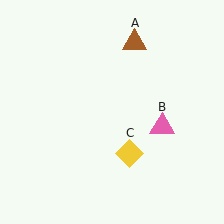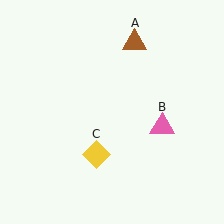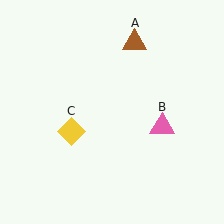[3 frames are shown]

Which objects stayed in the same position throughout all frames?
Brown triangle (object A) and pink triangle (object B) remained stationary.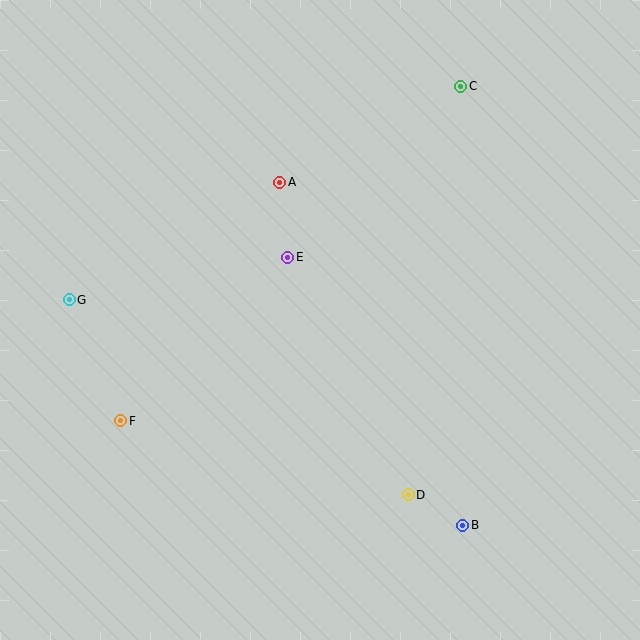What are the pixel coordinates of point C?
Point C is at (461, 86).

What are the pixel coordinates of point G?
Point G is at (69, 300).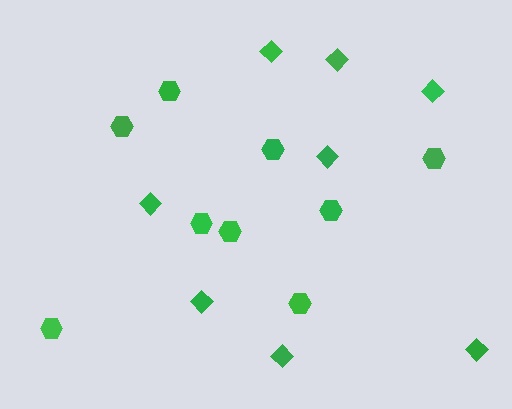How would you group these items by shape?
There are 2 groups: one group of hexagons (9) and one group of diamonds (8).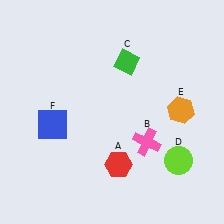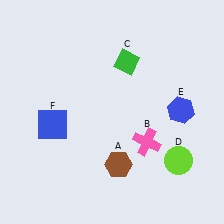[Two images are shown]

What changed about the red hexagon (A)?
In Image 1, A is red. In Image 2, it changed to brown.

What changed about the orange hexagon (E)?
In Image 1, E is orange. In Image 2, it changed to blue.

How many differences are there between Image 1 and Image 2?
There are 2 differences between the two images.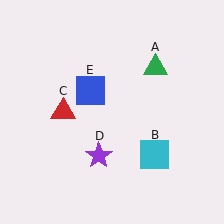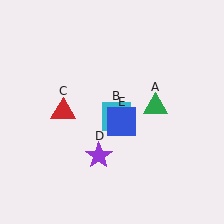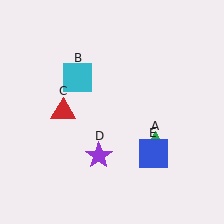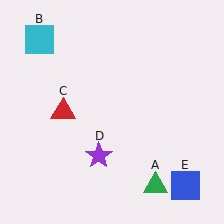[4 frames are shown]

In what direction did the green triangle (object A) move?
The green triangle (object A) moved down.